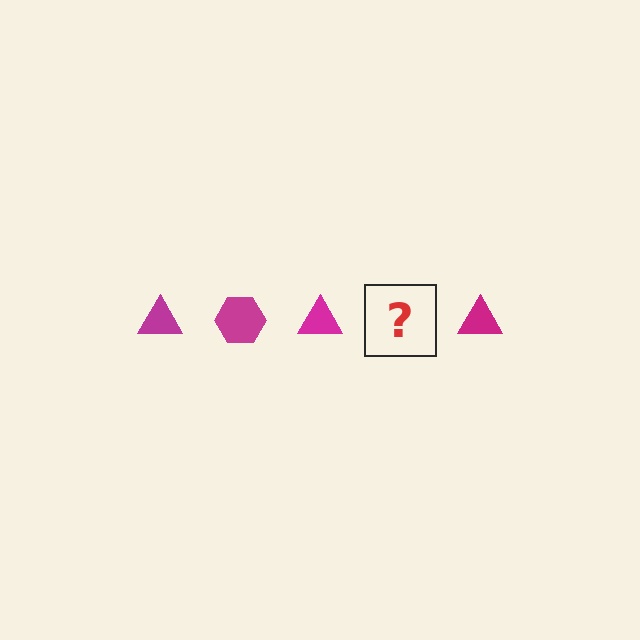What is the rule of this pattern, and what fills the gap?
The rule is that the pattern cycles through triangle, hexagon shapes in magenta. The gap should be filled with a magenta hexagon.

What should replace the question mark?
The question mark should be replaced with a magenta hexagon.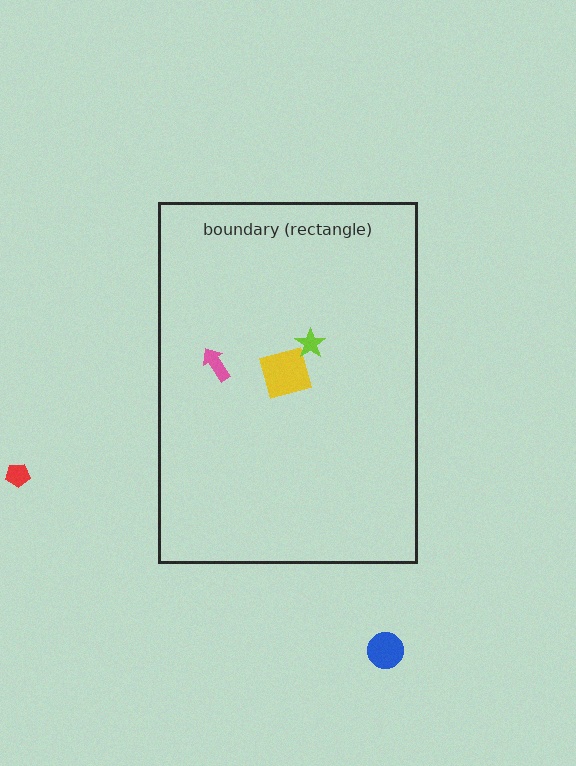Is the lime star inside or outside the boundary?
Inside.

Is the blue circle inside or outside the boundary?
Outside.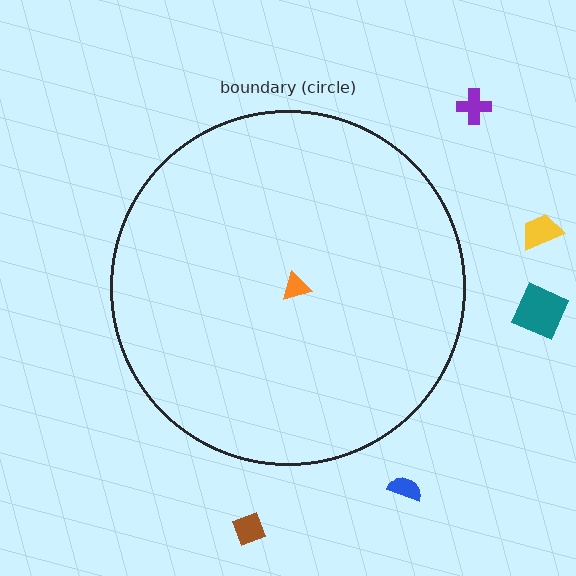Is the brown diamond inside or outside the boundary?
Outside.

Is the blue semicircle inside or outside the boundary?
Outside.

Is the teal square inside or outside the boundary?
Outside.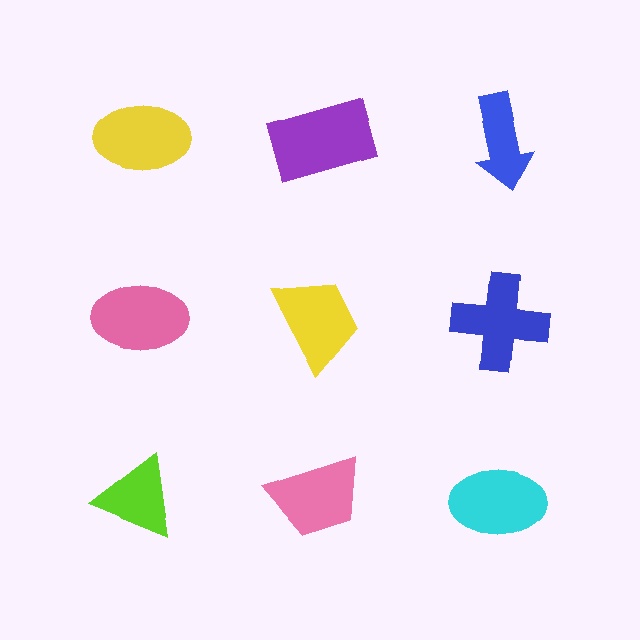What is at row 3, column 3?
A cyan ellipse.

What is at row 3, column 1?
A lime triangle.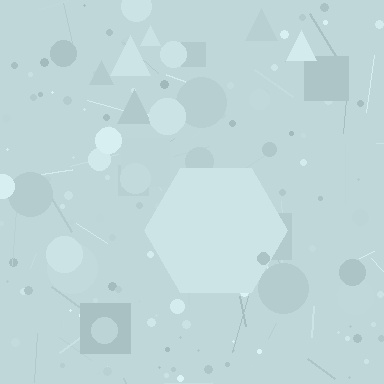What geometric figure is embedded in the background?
A hexagon is embedded in the background.